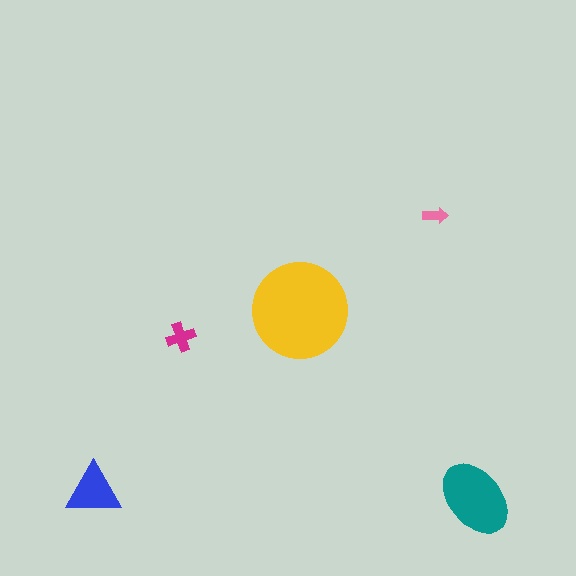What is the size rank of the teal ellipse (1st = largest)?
2nd.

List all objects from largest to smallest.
The yellow circle, the teal ellipse, the blue triangle, the magenta cross, the pink arrow.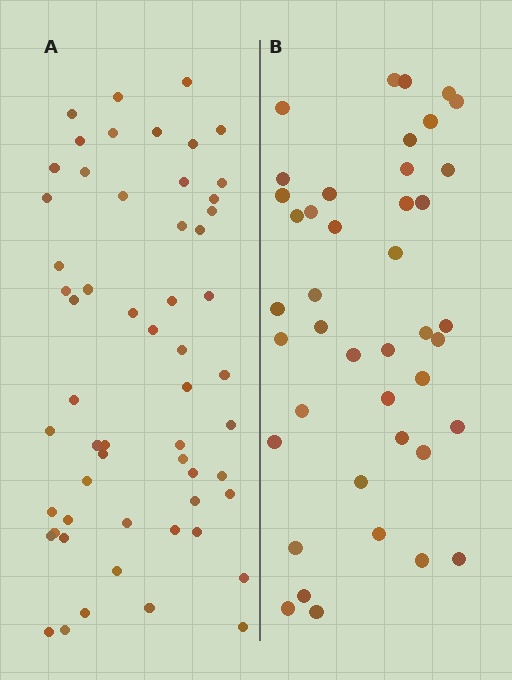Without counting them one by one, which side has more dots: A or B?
Region A (the left region) has more dots.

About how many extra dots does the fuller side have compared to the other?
Region A has approximately 15 more dots than region B.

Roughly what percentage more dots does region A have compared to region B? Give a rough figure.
About 35% more.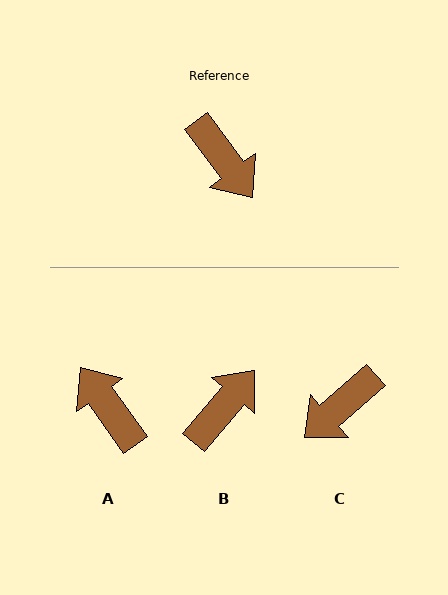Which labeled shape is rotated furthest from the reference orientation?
A, about 179 degrees away.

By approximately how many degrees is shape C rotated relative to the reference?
Approximately 85 degrees clockwise.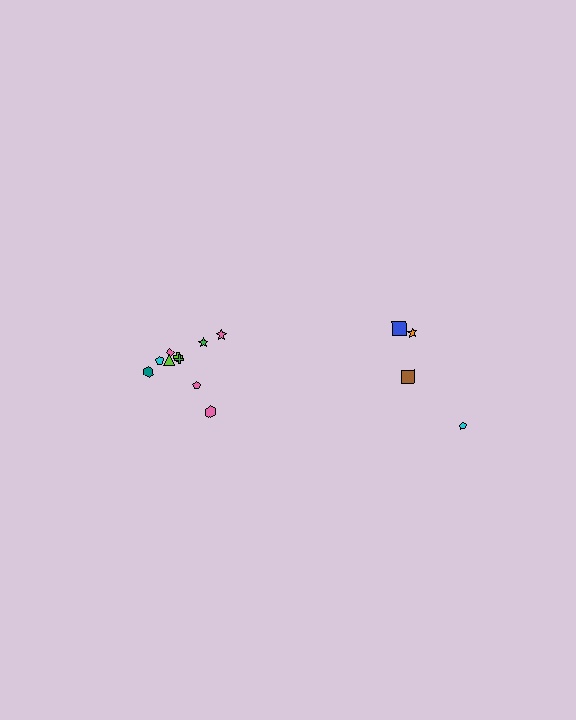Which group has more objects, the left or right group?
The left group.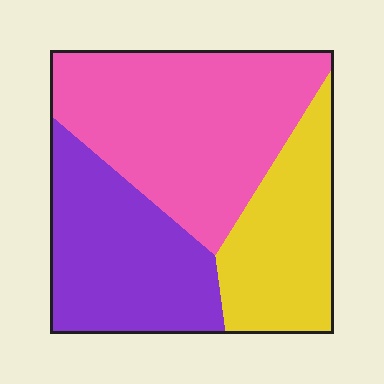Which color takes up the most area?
Pink, at roughly 45%.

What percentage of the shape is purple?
Purple takes up about one third (1/3) of the shape.